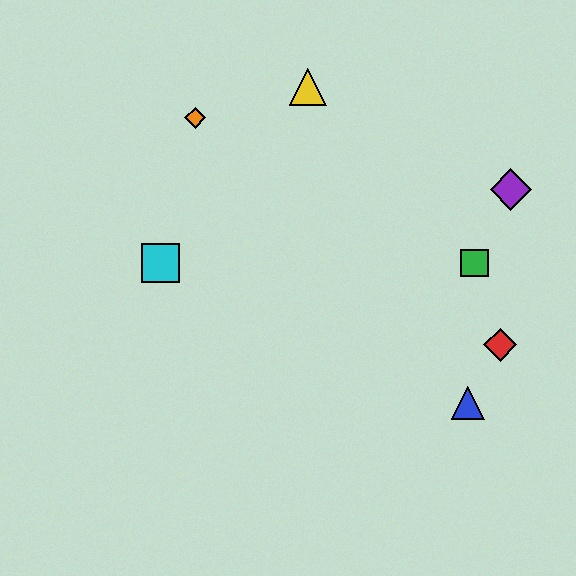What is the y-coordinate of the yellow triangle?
The yellow triangle is at y≈87.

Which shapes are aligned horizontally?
The green square, the cyan square are aligned horizontally.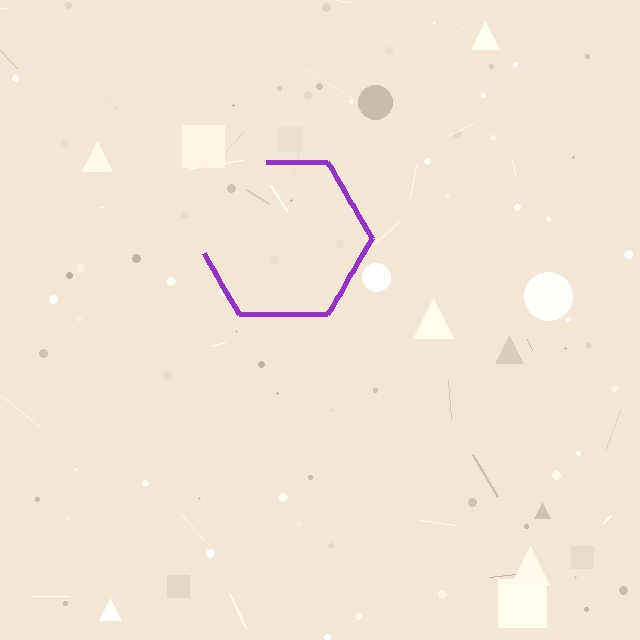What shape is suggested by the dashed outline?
The dashed outline suggests a hexagon.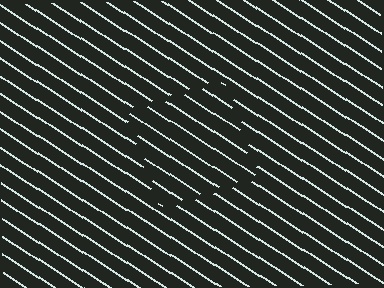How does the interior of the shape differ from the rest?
The interior of the shape contains the same grating, shifted by half a period — the contour is defined by the phase discontinuity where line-ends from the inner and outer gratings abut.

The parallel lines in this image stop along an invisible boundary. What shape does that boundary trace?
An illusory square. The interior of the shape contains the same grating, shifted by half a period — the contour is defined by the phase discontinuity where line-ends from the inner and outer gratings abut.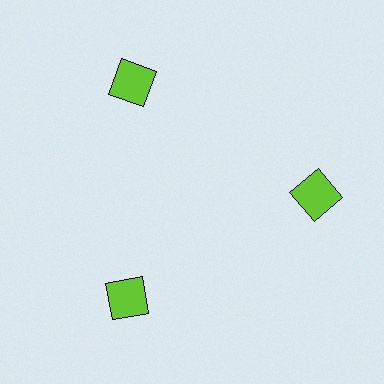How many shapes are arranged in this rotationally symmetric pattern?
There are 3 shapes, arranged in 3 groups of 1.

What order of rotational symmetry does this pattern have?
This pattern has 3-fold rotational symmetry.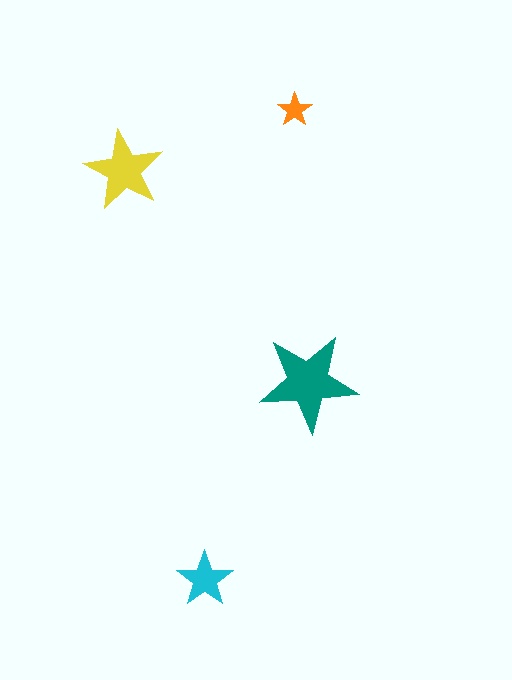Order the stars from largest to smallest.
the teal one, the yellow one, the cyan one, the orange one.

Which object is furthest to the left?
The yellow star is leftmost.